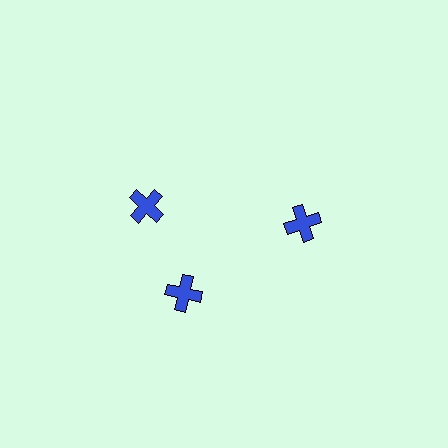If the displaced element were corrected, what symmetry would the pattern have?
It would have 3-fold rotational symmetry — the pattern would map onto itself every 120 degrees.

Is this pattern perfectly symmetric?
No. The 3 blue crosses are arranged in a ring, but one element near the 11 o'clock position is rotated out of alignment along the ring, breaking the 3-fold rotational symmetry.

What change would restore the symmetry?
The symmetry would be restored by rotating it back into even spacing with its neighbors so that all 3 crosses sit at equal angles and equal distance from the center.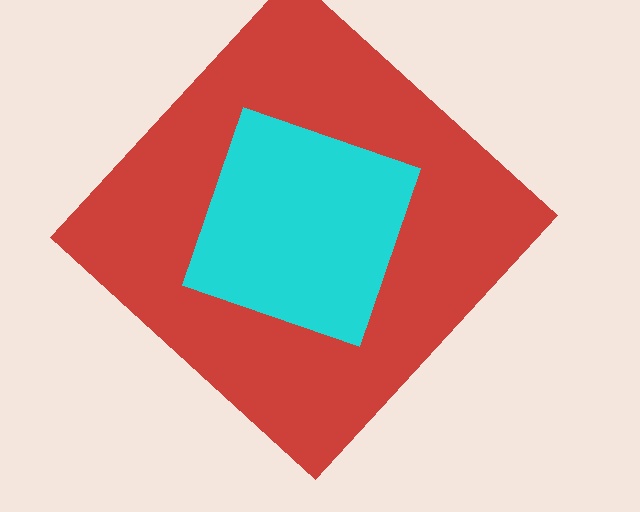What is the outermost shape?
The red diamond.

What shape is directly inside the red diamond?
The cyan diamond.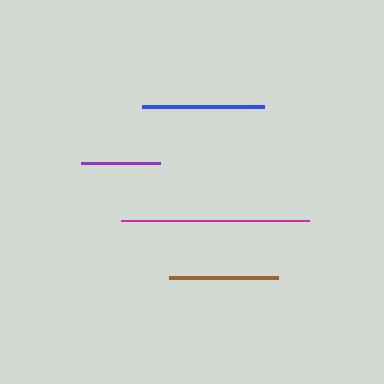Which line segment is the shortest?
The purple line is the shortest at approximately 79 pixels.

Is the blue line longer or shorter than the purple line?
The blue line is longer than the purple line.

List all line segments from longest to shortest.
From longest to shortest: magenta, blue, brown, purple.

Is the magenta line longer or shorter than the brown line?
The magenta line is longer than the brown line.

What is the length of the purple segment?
The purple segment is approximately 79 pixels long.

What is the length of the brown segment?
The brown segment is approximately 109 pixels long.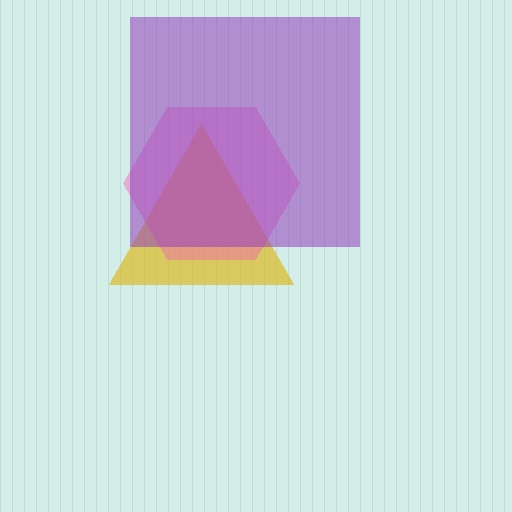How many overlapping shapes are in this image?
There are 3 overlapping shapes in the image.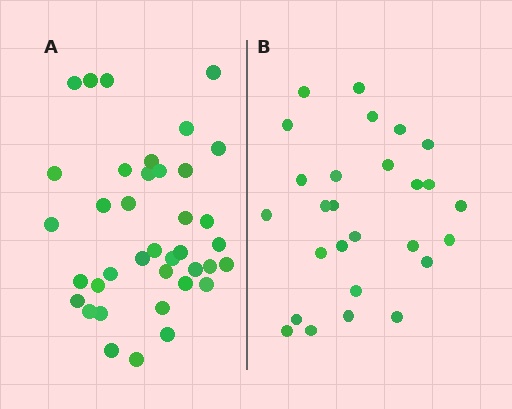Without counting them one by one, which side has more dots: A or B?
Region A (the left region) has more dots.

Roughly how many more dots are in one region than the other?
Region A has roughly 12 or so more dots than region B.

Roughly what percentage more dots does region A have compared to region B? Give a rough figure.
About 40% more.